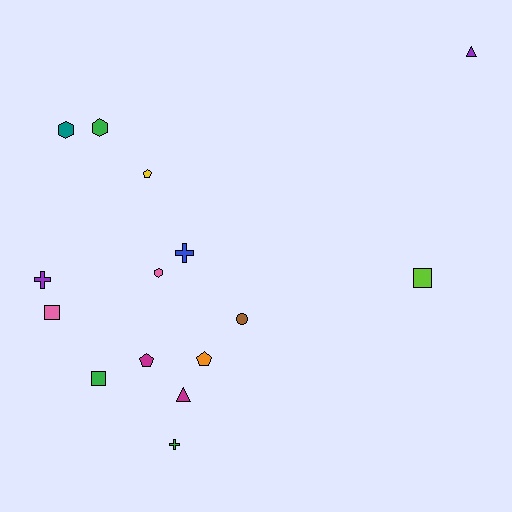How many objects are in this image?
There are 15 objects.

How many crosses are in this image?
There are 3 crosses.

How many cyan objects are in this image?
There are no cyan objects.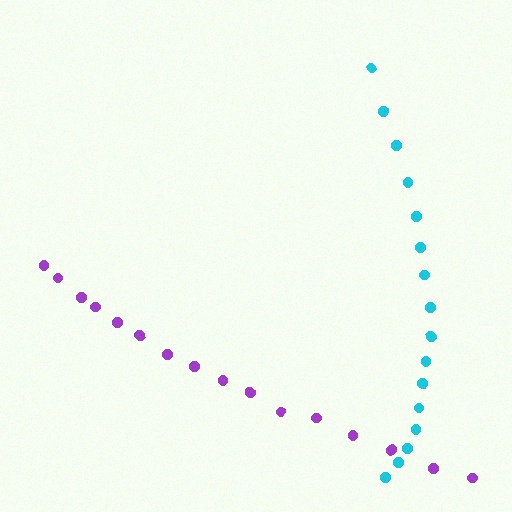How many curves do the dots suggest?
There are 2 distinct paths.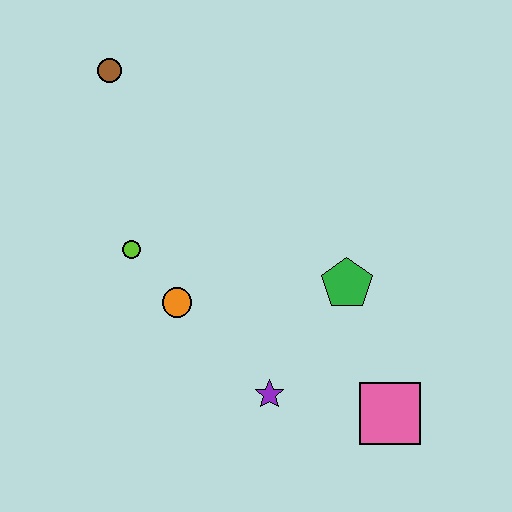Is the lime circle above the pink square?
Yes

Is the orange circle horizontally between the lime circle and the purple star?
Yes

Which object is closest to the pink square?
The purple star is closest to the pink square.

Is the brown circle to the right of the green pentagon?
No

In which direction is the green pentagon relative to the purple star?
The green pentagon is above the purple star.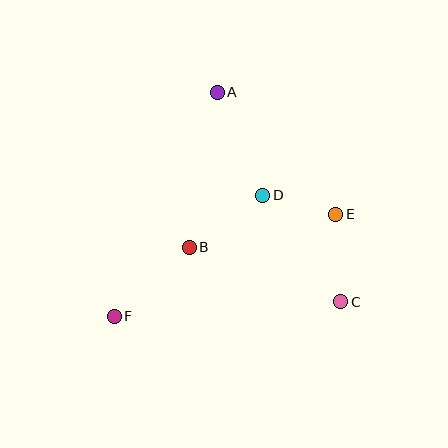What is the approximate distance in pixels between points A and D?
The distance between A and D is approximately 113 pixels.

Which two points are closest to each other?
Points D and E are closest to each other.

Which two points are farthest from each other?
Points A and F are farthest from each other.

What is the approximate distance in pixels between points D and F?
The distance between D and F is approximately 191 pixels.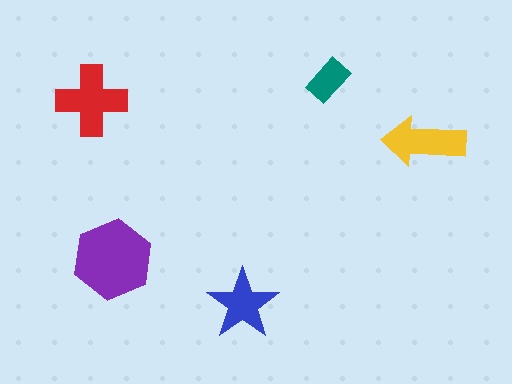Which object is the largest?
The purple hexagon.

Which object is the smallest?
The teal rectangle.